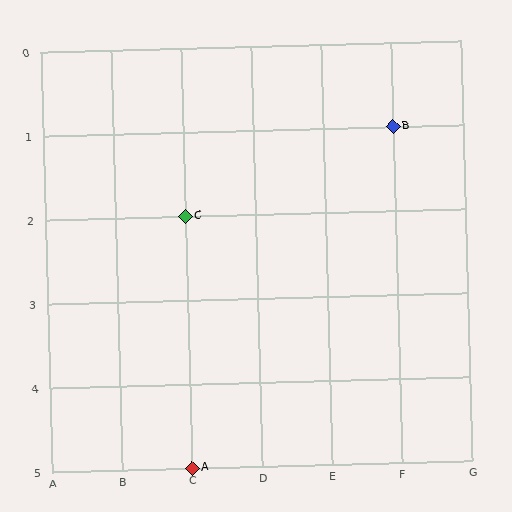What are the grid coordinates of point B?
Point B is at grid coordinates (F, 1).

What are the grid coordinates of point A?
Point A is at grid coordinates (C, 5).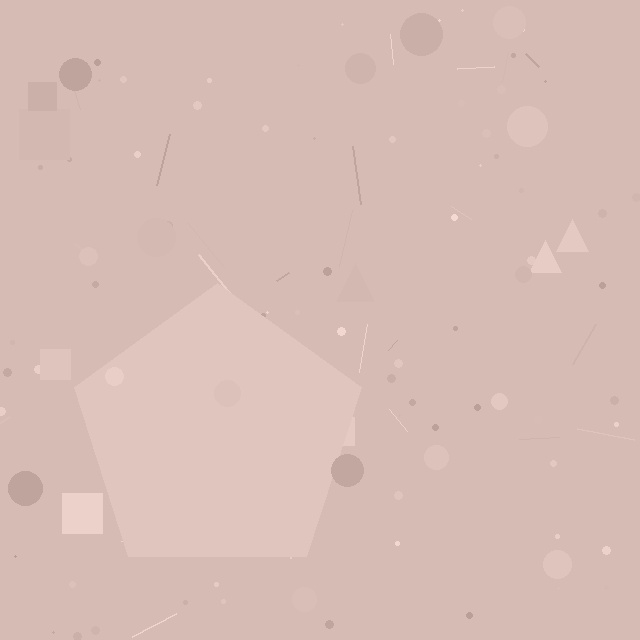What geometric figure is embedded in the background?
A pentagon is embedded in the background.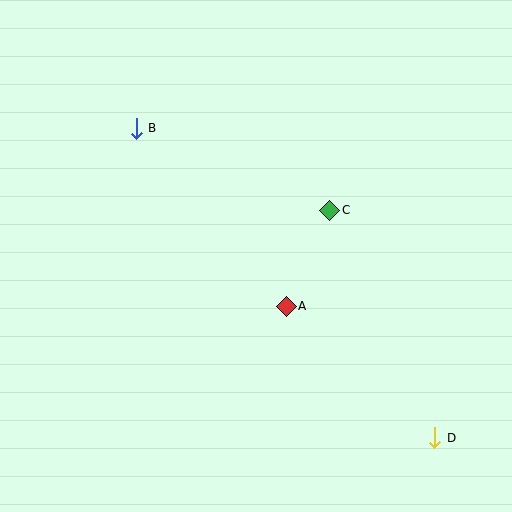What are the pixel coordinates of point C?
Point C is at (330, 210).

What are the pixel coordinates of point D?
Point D is at (435, 438).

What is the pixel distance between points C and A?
The distance between C and A is 105 pixels.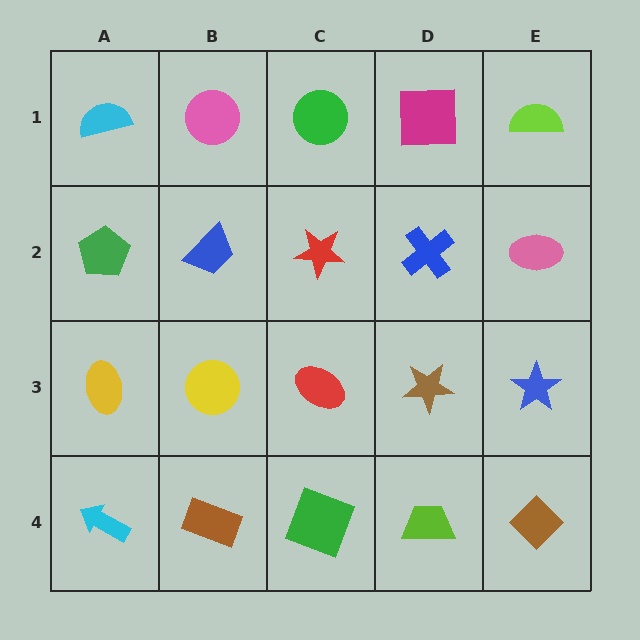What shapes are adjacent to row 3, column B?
A blue trapezoid (row 2, column B), a brown rectangle (row 4, column B), a yellow ellipse (row 3, column A), a red ellipse (row 3, column C).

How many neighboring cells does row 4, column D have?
3.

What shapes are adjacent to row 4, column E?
A blue star (row 3, column E), a lime trapezoid (row 4, column D).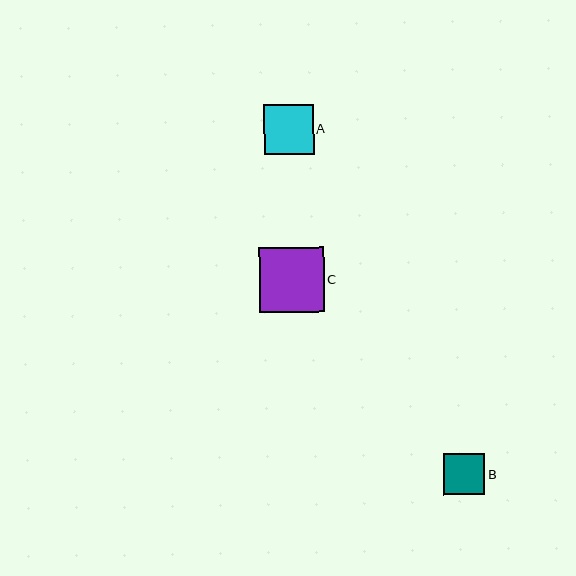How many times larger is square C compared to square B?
Square C is approximately 1.6 times the size of square B.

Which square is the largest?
Square C is the largest with a size of approximately 65 pixels.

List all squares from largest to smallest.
From largest to smallest: C, A, B.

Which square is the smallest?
Square B is the smallest with a size of approximately 41 pixels.